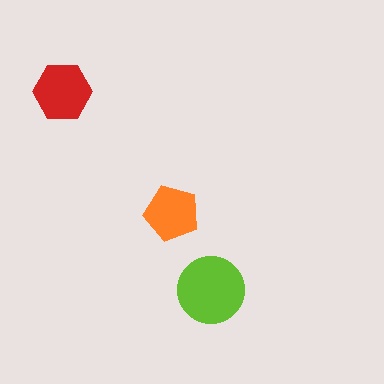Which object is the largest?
The lime circle.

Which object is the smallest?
The orange pentagon.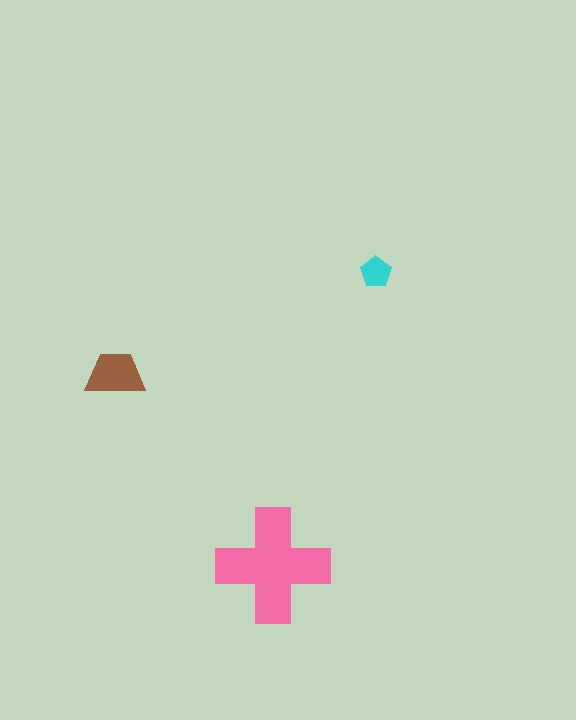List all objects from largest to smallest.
The pink cross, the brown trapezoid, the cyan pentagon.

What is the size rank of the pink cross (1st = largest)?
1st.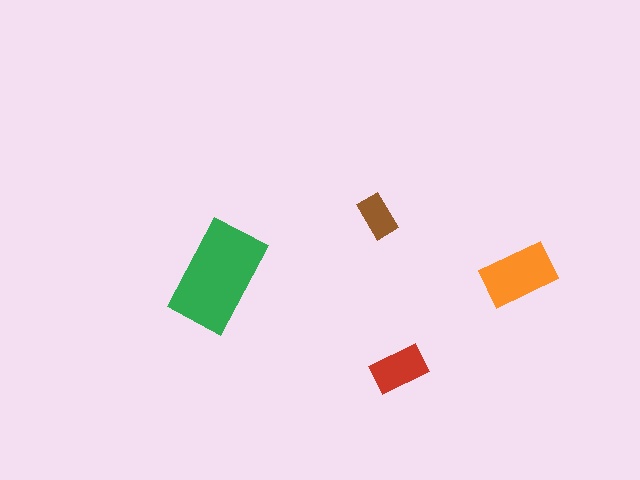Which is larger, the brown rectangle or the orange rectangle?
The orange one.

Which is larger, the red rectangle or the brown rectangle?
The red one.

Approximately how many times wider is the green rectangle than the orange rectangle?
About 1.5 times wider.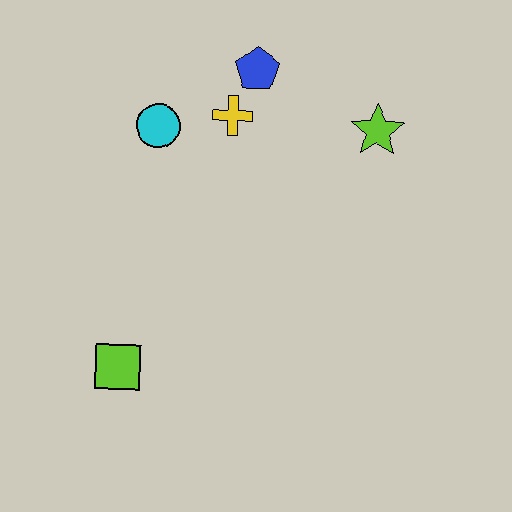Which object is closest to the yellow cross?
The blue pentagon is closest to the yellow cross.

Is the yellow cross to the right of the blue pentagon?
No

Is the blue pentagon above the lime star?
Yes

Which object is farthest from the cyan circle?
The lime square is farthest from the cyan circle.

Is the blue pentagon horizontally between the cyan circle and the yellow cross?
No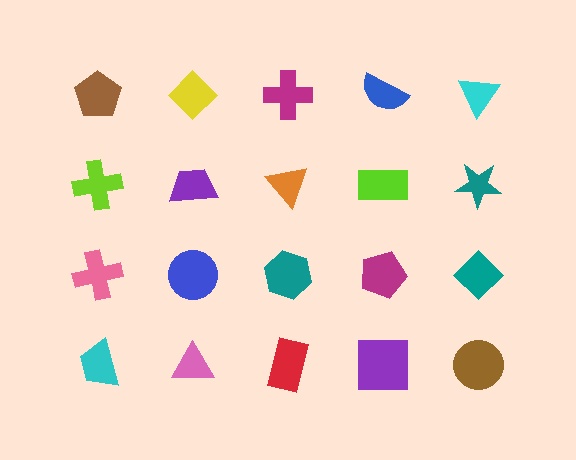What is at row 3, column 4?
A magenta pentagon.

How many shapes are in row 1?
5 shapes.